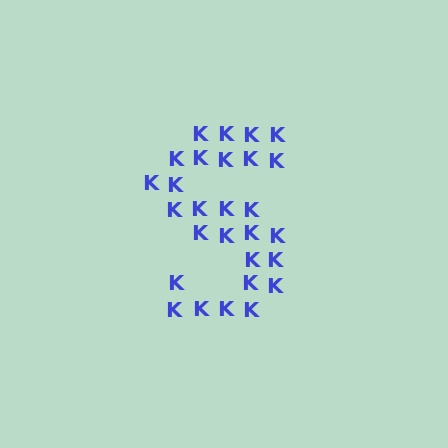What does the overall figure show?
The overall figure shows the letter S.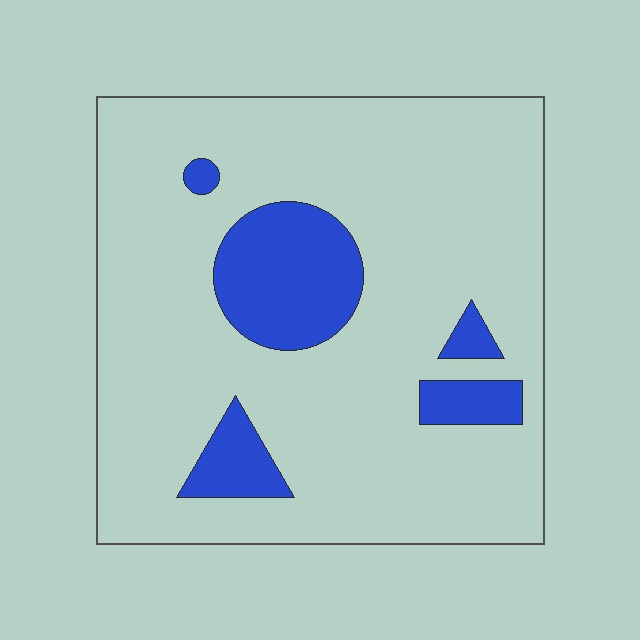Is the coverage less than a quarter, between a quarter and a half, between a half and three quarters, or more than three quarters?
Less than a quarter.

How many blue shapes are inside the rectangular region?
5.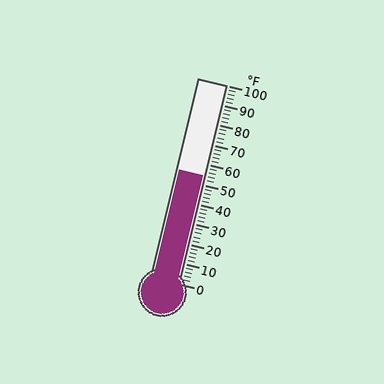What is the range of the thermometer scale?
The thermometer scale ranges from 0°F to 100°F.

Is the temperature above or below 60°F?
The temperature is below 60°F.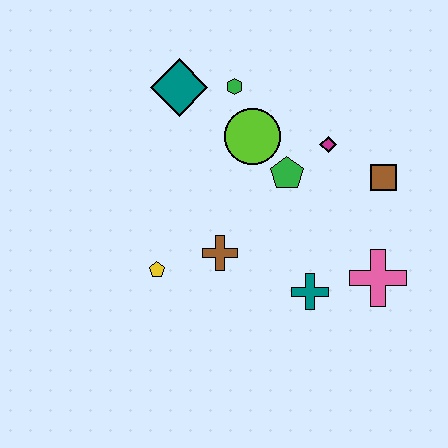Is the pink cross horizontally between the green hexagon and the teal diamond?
No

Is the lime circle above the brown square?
Yes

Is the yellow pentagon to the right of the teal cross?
No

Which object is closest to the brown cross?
The yellow pentagon is closest to the brown cross.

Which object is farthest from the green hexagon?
The pink cross is farthest from the green hexagon.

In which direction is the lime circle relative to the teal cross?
The lime circle is above the teal cross.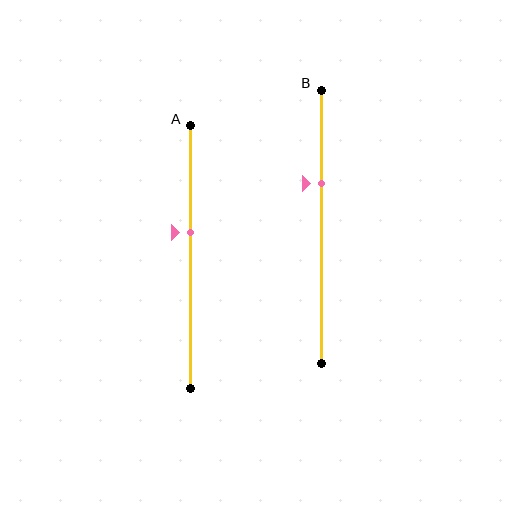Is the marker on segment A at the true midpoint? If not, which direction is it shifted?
No, the marker on segment A is shifted upward by about 9% of the segment length.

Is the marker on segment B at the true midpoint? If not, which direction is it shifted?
No, the marker on segment B is shifted upward by about 16% of the segment length.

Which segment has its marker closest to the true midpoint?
Segment A has its marker closest to the true midpoint.